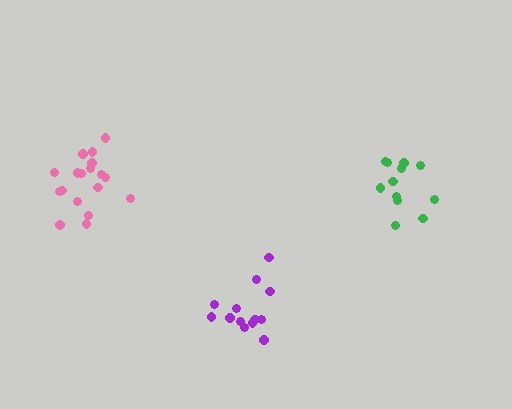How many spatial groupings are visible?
There are 3 spatial groupings.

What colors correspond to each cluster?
The clusters are colored: purple, green, pink.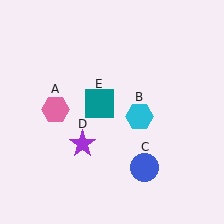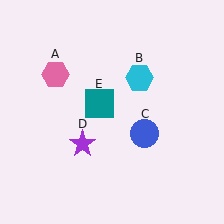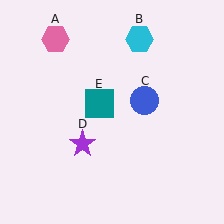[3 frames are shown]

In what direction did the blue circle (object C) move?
The blue circle (object C) moved up.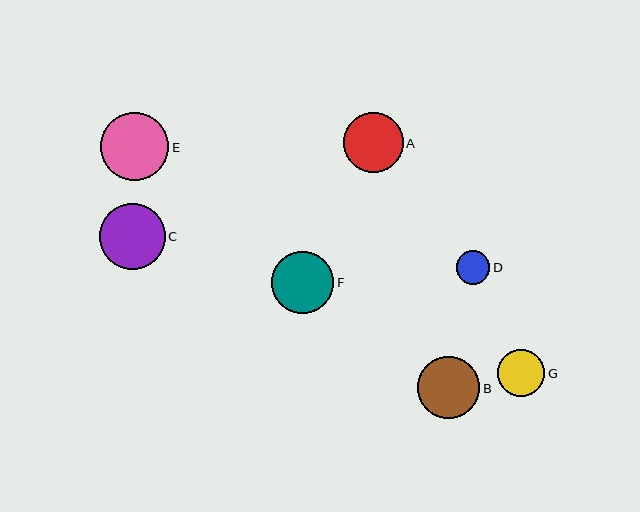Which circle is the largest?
Circle E is the largest with a size of approximately 68 pixels.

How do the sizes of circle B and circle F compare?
Circle B and circle F are approximately the same size.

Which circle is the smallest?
Circle D is the smallest with a size of approximately 34 pixels.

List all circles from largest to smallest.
From largest to smallest: E, C, B, F, A, G, D.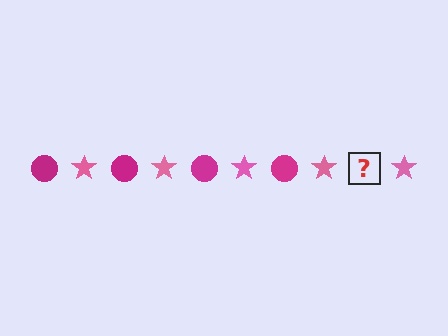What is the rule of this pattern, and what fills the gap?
The rule is that the pattern alternates between magenta circle and pink star. The gap should be filled with a magenta circle.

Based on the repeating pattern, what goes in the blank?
The blank should be a magenta circle.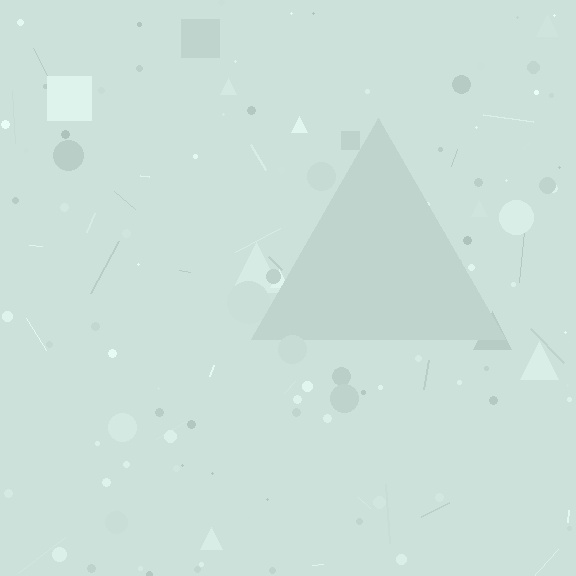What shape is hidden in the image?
A triangle is hidden in the image.